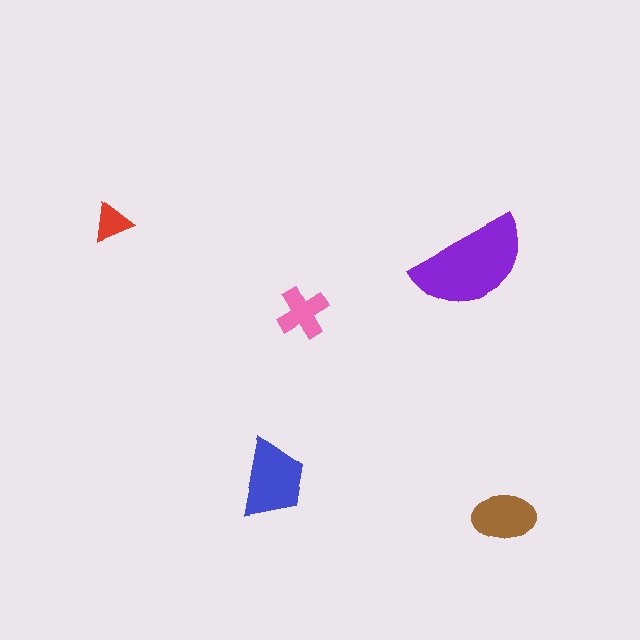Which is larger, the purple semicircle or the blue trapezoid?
The purple semicircle.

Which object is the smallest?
The red triangle.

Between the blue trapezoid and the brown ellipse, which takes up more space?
The blue trapezoid.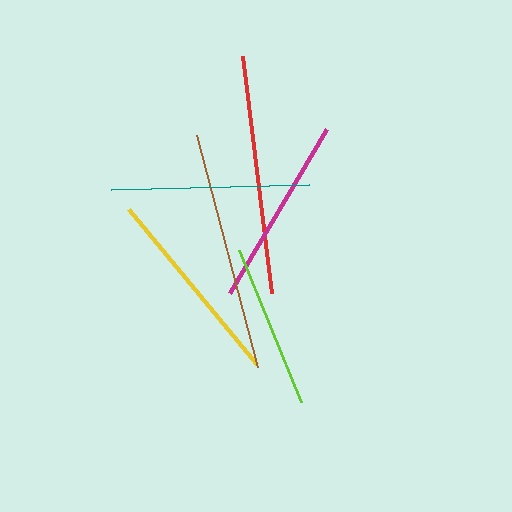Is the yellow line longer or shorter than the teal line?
The yellow line is longer than the teal line.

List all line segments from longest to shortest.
From longest to shortest: brown, red, yellow, teal, magenta, lime.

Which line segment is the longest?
The brown line is the longest at approximately 240 pixels.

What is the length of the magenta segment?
The magenta segment is approximately 190 pixels long.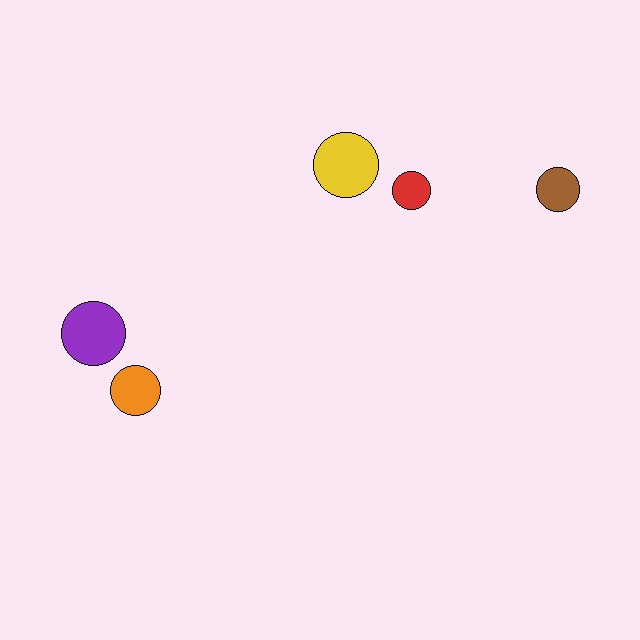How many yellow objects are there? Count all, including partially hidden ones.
There is 1 yellow object.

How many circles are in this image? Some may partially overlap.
There are 5 circles.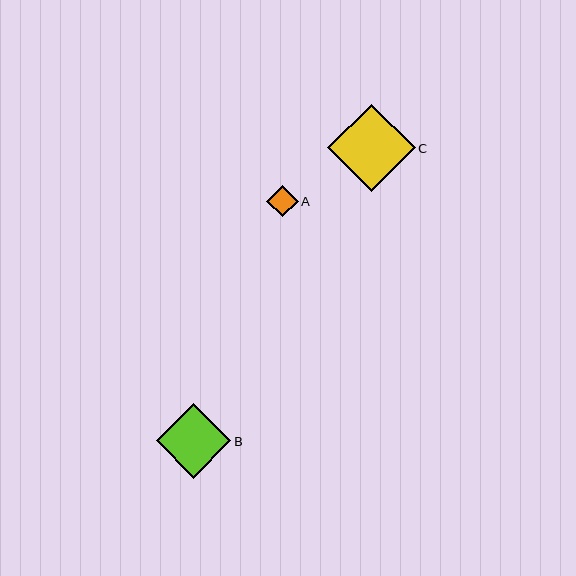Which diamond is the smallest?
Diamond A is the smallest with a size of approximately 32 pixels.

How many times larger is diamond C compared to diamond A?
Diamond C is approximately 2.8 times the size of diamond A.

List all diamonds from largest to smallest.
From largest to smallest: C, B, A.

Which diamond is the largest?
Diamond C is the largest with a size of approximately 87 pixels.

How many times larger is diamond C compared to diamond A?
Diamond C is approximately 2.8 times the size of diamond A.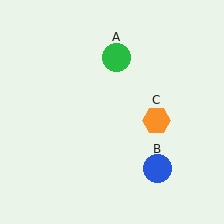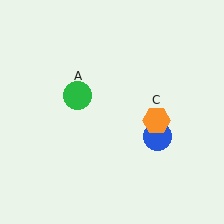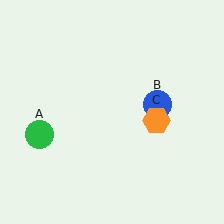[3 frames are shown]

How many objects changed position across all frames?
2 objects changed position: green circle (object A), blue circle (object B).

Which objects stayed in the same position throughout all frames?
Orange hexagon (object C) remained stationary.